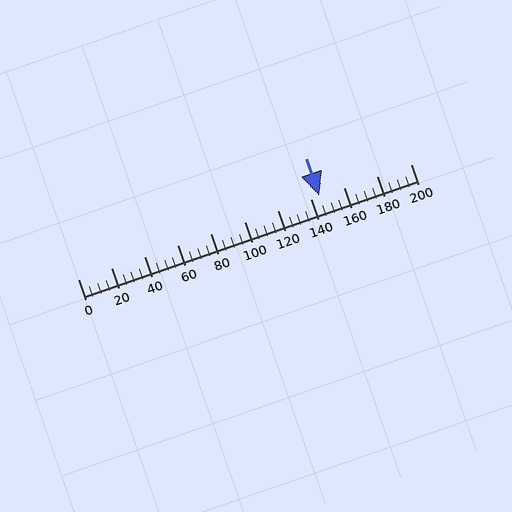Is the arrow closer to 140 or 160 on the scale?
The arrow is closer to 140.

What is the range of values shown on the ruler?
The ruler shows values from 0 to 200.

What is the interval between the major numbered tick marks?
The major tick marks are spaced 20 units apart.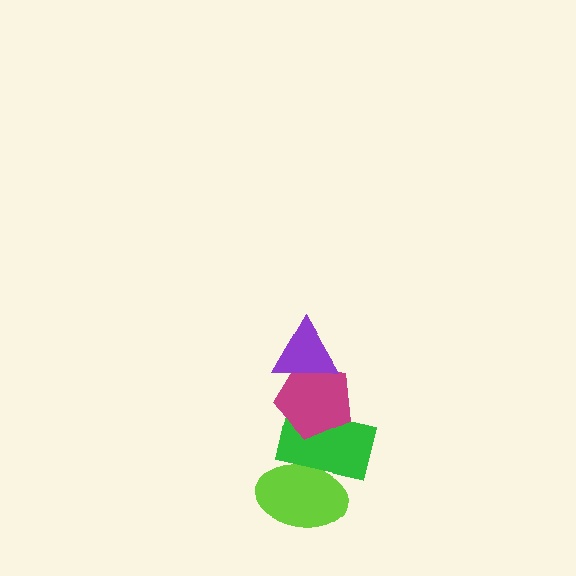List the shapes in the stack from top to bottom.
From top to bottom: the purple triangle, the magenta pentagon, the green rectangle, the lime ellipse.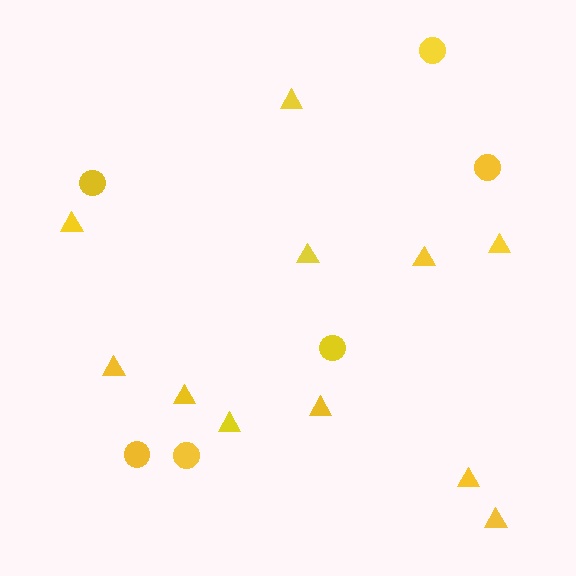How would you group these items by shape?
There are 2 groups: one group of triangles (11) and one group of circles (6).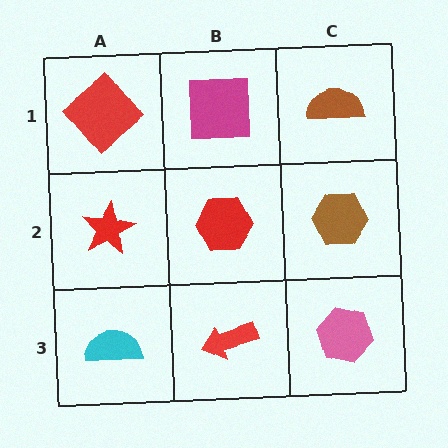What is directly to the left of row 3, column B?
A cyan semicircle.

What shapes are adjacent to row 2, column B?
A magenta square (row 1, column B), a red arrow (row 3, column B), a red star (row 2, column A), a brown hexagon (row 2, column C).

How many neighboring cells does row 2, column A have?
3.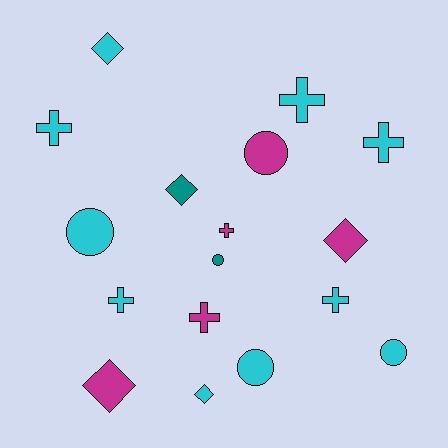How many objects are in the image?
There are 17 objects.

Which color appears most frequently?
Cyan, with 10 objects.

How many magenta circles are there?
There is 1 magenta circle.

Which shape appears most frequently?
Cross, with 7 objects.